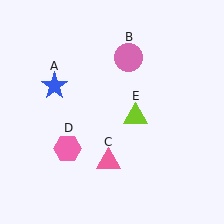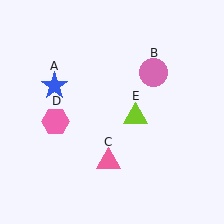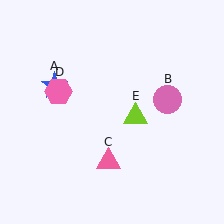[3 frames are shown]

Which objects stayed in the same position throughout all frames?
Blue star (object A) and pink triangle (object C) and lime triangle (object E) remained stationary.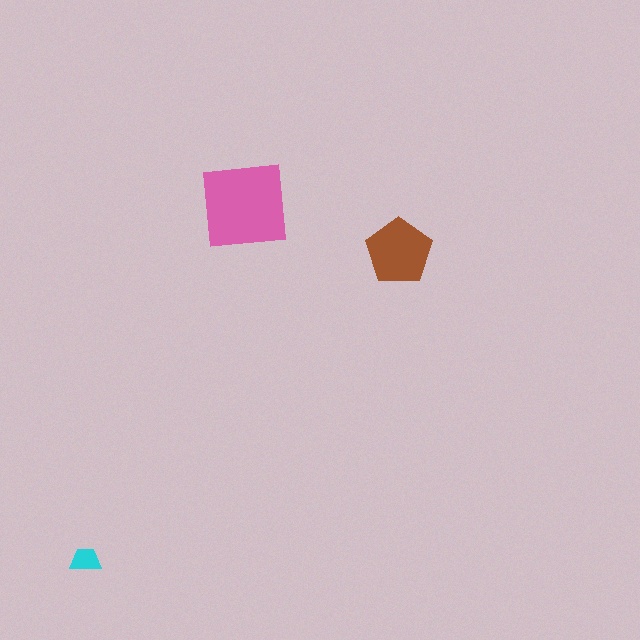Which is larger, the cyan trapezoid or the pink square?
The pink square.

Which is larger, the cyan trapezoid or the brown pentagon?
The brown pentagon.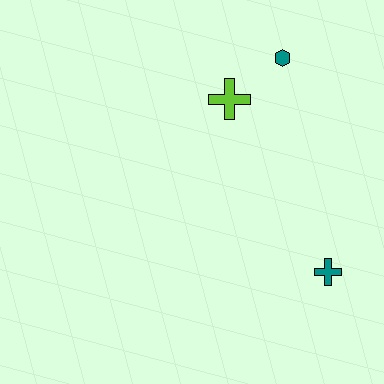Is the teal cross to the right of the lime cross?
Yes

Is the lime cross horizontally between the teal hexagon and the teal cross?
No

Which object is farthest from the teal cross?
The teal hexagon is farthest from the teal cross.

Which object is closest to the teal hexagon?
The lime cross is closest to the teal hexagon.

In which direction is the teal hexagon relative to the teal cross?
The teal hexagon is above the teal cross.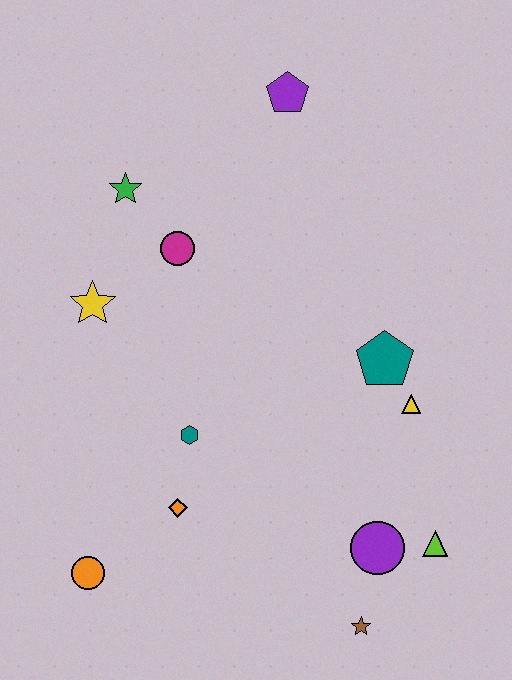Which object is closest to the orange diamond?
The teal hexagon is closest to the orange diamond.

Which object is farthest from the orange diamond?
The purple pentagon is farthest from the orange diamond.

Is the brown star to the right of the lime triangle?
No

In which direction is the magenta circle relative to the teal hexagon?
The magenta circle is above the teal hexagon.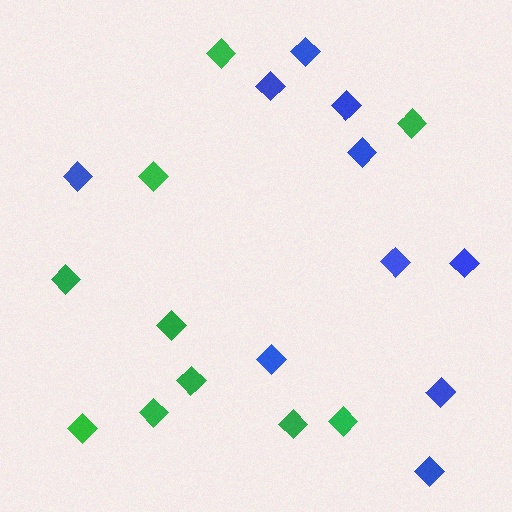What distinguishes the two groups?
There are 2 groups: one group of blue diamonds (10) and one group of green diamonds (10).